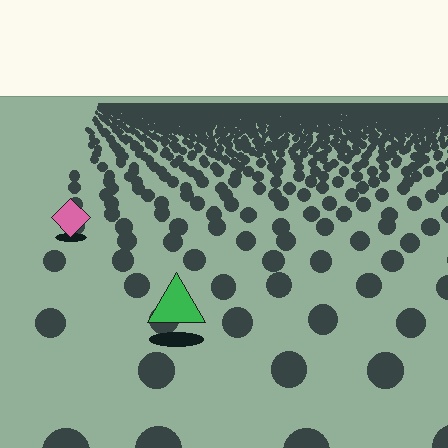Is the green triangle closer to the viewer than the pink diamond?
Yes. The green triangle is closer — you can tell from the texture gradient: the ground texture is coarser near it.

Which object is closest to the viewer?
The green triangle is closest. The texture marks near it are larger and more spread out.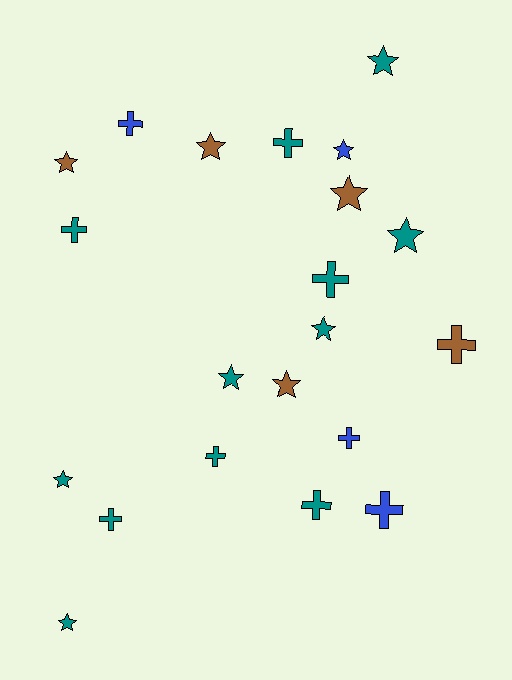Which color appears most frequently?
Teal, with 12 objects.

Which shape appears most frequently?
Star, with 11 objects.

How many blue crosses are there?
There are 3 blue crosses.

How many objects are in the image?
There are 21 objects.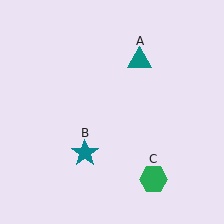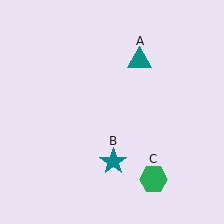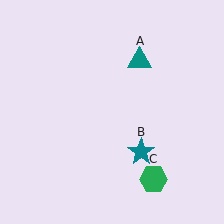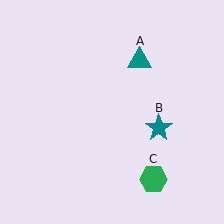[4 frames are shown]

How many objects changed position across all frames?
1 object changed position: teal star (object B).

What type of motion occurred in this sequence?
The teal star (object B) rotated counterclockwise around the center of the scene.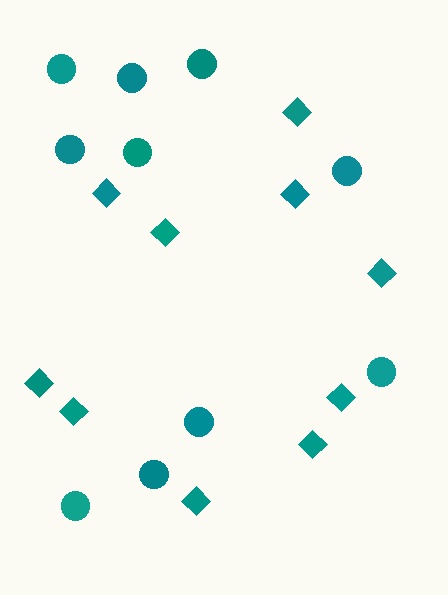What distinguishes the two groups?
There are 2 groups: one group of diamonds (10) and one group of circles (10).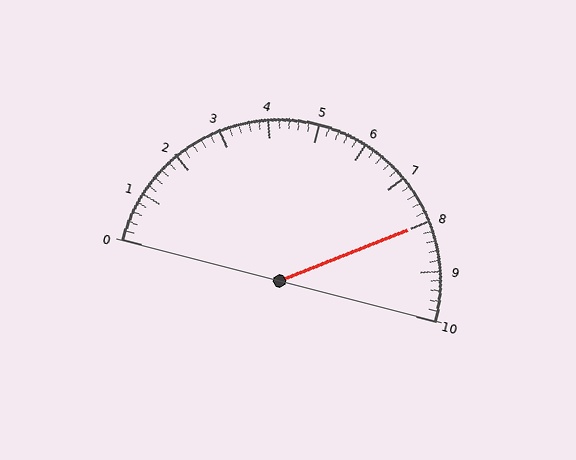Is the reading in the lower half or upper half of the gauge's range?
The reading is in the upper half of the range (0 to 10).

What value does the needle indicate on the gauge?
The needle indicates approximately 8.0.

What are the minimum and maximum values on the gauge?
The gauge ranges from 0 to 10.